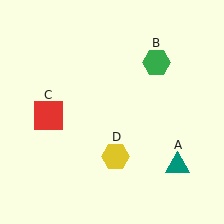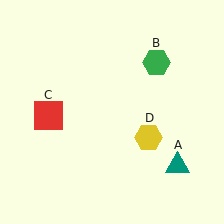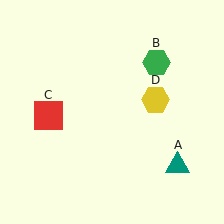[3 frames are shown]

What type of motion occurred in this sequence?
The yellow hexagon (object D) rotated counterclockwise around the center of the scene.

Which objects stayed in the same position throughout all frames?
Teal triangle (object A) and green hexagon (object B) and red square (object C) remained stationary.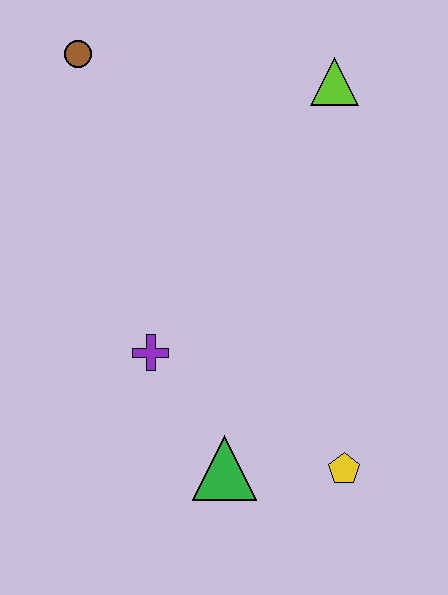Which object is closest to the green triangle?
The yellow pentagon is closest to the green triangle.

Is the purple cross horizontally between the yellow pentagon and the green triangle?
No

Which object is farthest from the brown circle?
The yellow pentagon is farthest from the brown circle.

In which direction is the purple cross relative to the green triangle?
The purple cross is above the green triangle.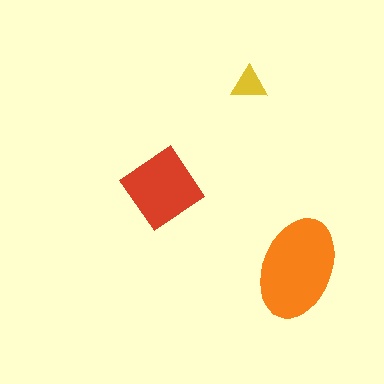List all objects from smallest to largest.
The yellow triangle, the red diamond, the orange ellipse.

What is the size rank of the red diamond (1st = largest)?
2nd.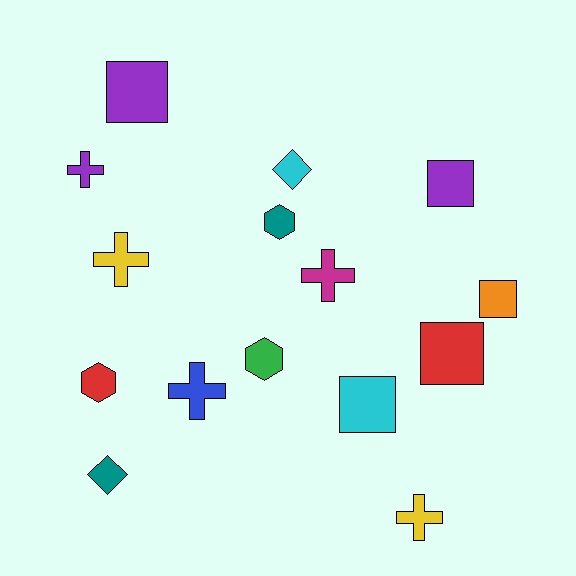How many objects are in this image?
There are 15 objects.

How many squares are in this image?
There are 5 squares.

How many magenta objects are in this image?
There is 1 magenta object.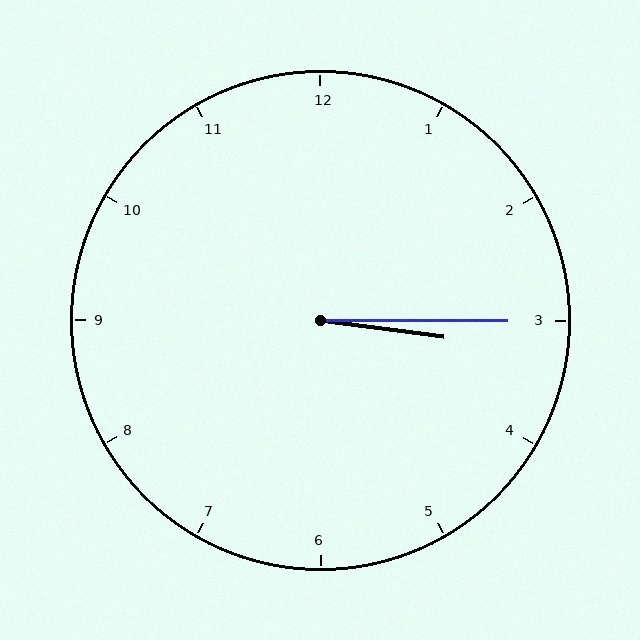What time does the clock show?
3:15.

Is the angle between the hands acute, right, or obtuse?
It is acute.